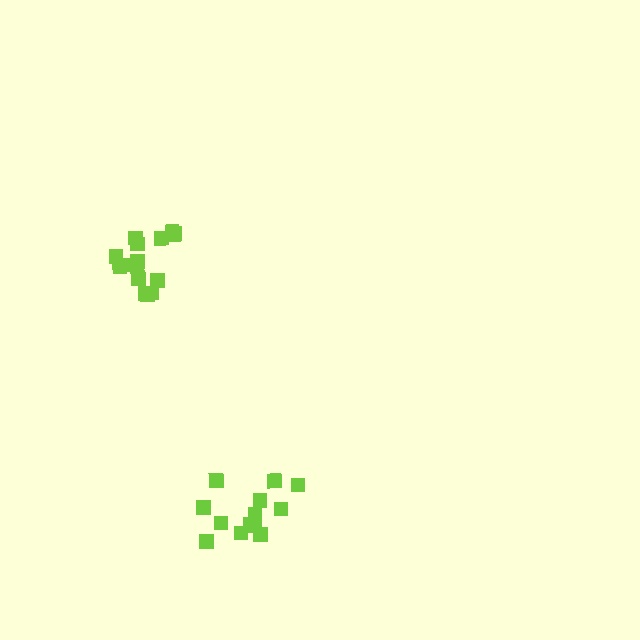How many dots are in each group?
Group 1: 17 dots, Group 2: 14 dots (31 total).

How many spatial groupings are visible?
There are 2 spatial groupings.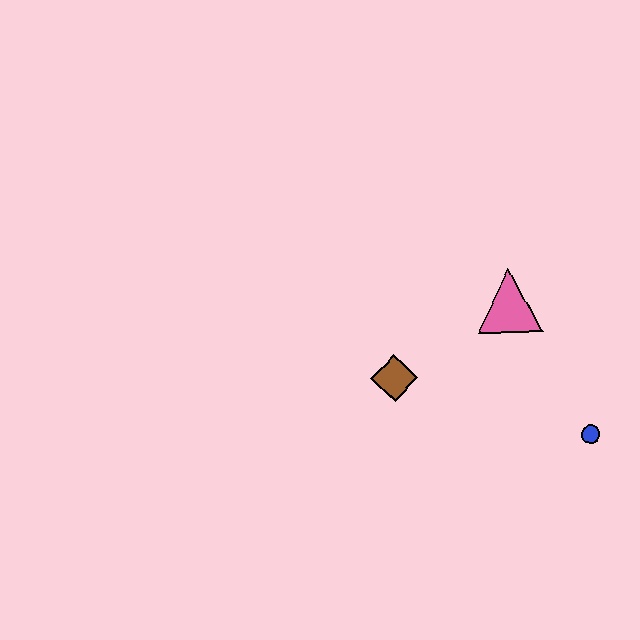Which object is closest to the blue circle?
The pink triangle is closest to the blue circle.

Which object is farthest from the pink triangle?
The blue circle is farthest from the pink triangle.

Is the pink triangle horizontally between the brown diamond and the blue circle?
Yes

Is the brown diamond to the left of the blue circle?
Yes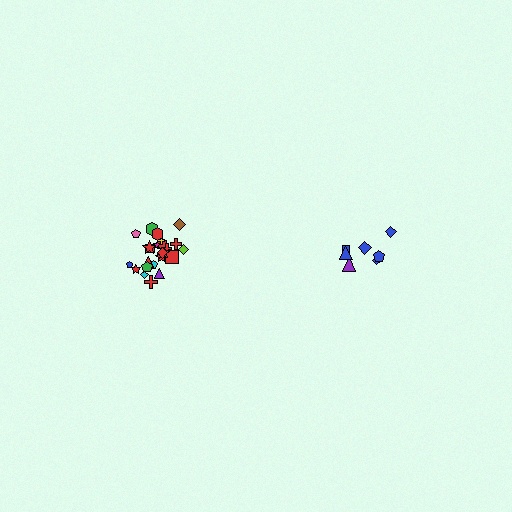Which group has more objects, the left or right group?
The left group.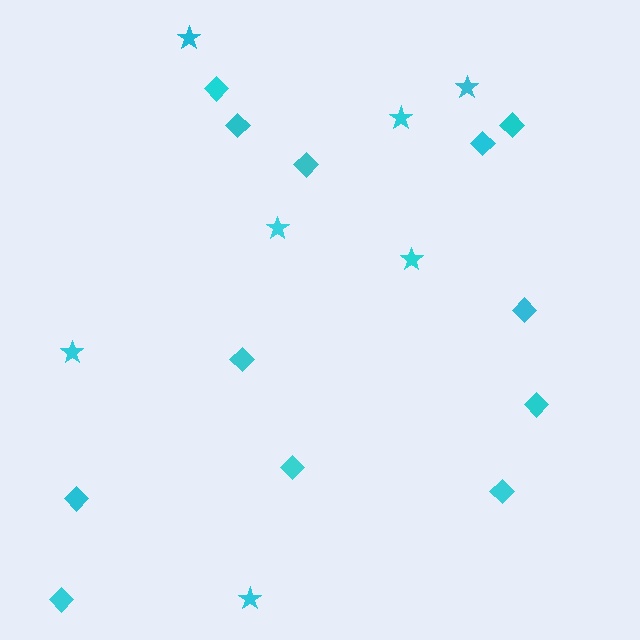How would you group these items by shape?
There are 2 groups: one group of diamonds (12) and one group of stars (7).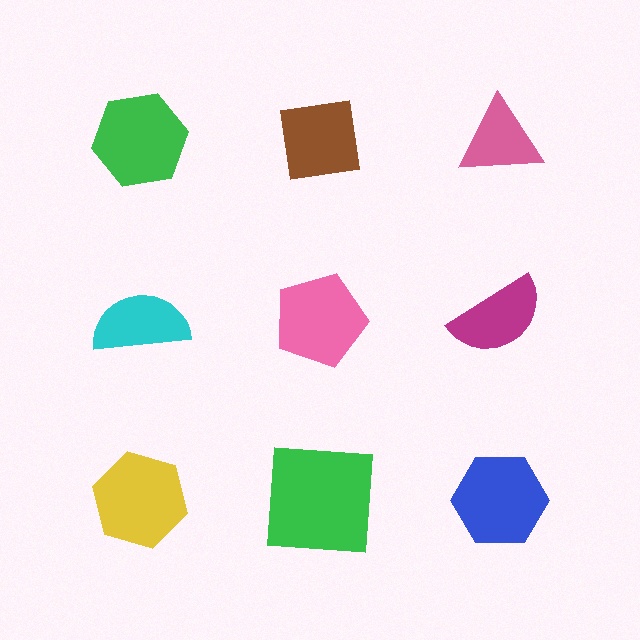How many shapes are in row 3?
3 shapes.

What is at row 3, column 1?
A yellow hexagon.